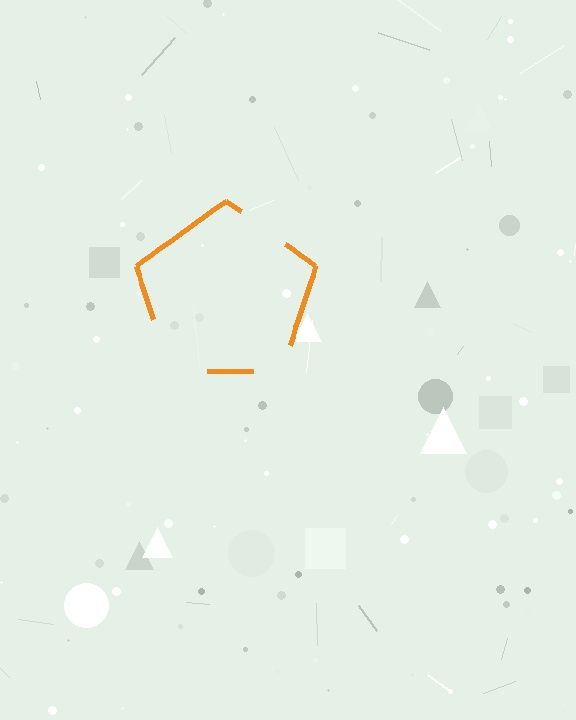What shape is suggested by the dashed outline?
The dashed outline suggests a pentagon.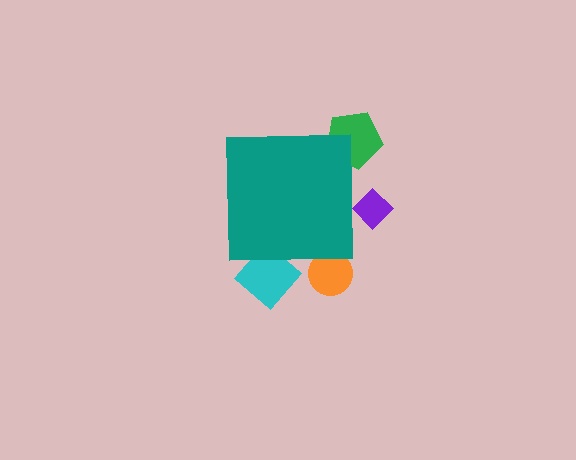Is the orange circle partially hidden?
Yes, the orange circle is partially hidden behind the teal square.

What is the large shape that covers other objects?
A teal square.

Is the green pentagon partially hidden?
Yes, the green pentagon is partially hidden behind the teal square.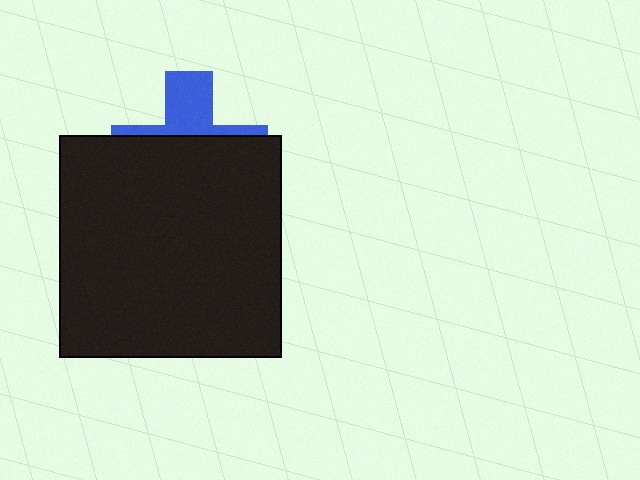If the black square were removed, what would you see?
You would see the complete blue cross.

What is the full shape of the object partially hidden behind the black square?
The partially hidden object is a blue cross.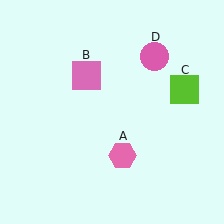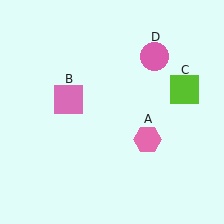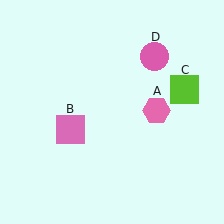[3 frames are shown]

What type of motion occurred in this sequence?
The pink hexagon (object A), pink square (object B) rotated counterclockwise around the center of the scene.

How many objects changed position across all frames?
2 objects changed position: pink hexagon (object A), pink square (object B).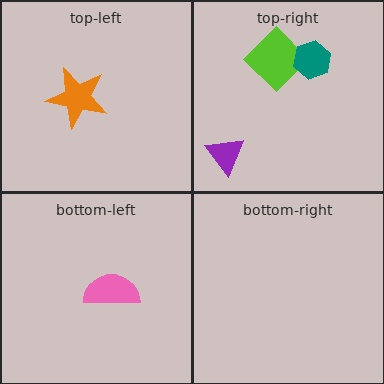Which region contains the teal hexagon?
The top-right region.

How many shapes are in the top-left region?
1.